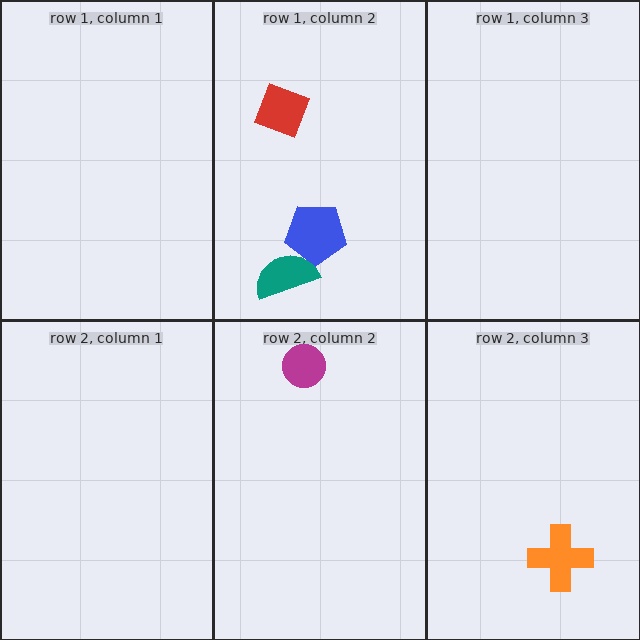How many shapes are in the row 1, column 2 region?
3.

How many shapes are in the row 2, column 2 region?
1.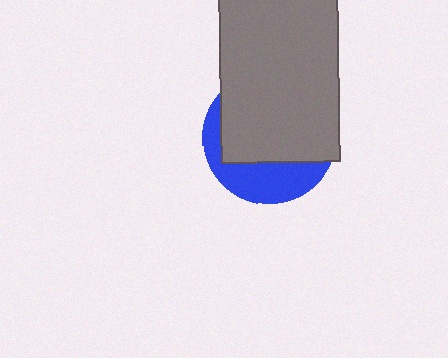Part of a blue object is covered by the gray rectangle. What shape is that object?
It is a circle.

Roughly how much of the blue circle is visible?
A small part of it is visible (roughly 34%).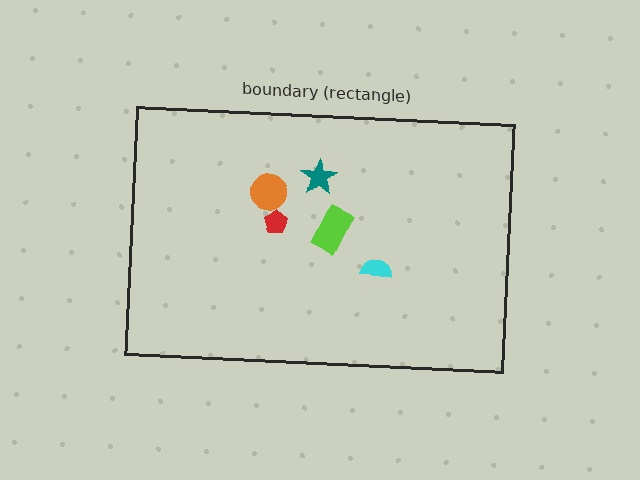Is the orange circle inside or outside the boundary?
Inside.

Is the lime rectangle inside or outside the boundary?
Inside.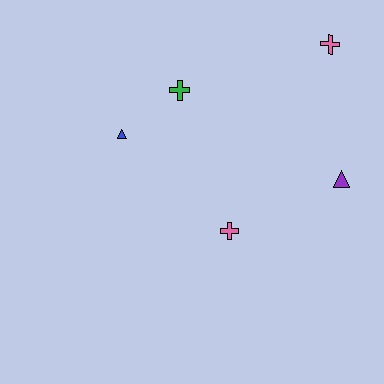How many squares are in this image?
There are no squares.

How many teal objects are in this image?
There are no teal objects.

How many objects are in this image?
There are 5 objects.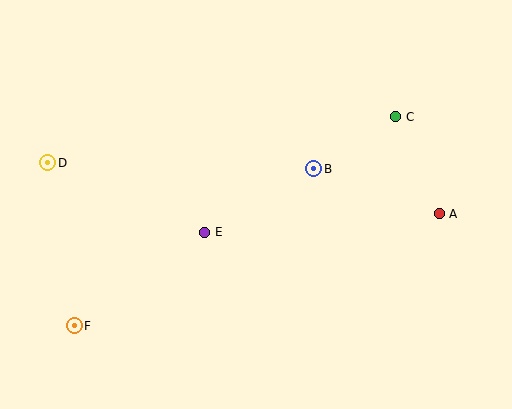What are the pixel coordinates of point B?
Point B is at (314, 169).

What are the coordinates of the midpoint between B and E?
The midpoint between B and E is at (259, 200).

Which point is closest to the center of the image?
Point E at (205, 232) is closest to the center.